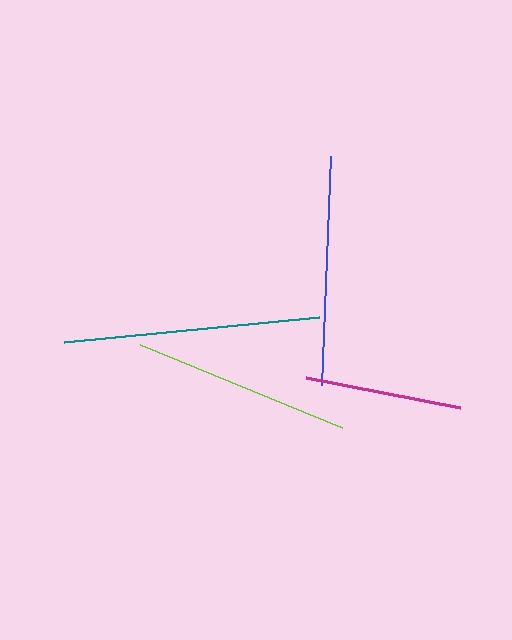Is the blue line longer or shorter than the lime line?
The blue line is longer than the lime line.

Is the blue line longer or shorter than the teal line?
The teal line is longer than the blue line.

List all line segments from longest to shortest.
From longest to shortest: teal, blue, lime, magenta.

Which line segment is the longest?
The teal line is the longest at approximately 256 pixels.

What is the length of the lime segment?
The lime segment is approximately 218 pixels long.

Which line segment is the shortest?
The magenta line is the shortest at approximately 156 pixels.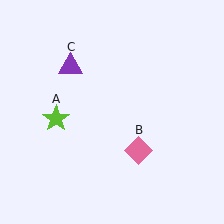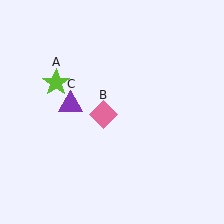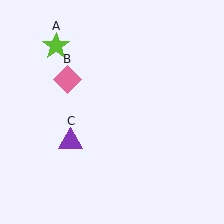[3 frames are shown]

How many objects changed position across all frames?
3 objects changed position: lime star (object A), pink diamond (object B), purple triangle (object C).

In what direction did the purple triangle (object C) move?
The purple triangle (object C) moved down.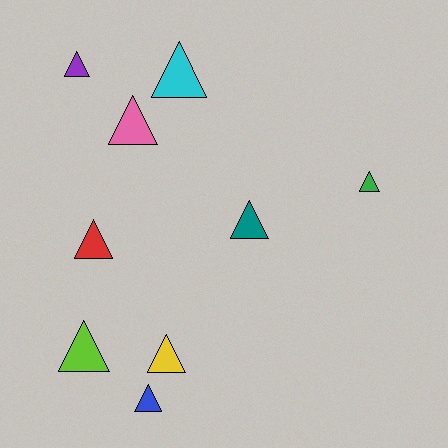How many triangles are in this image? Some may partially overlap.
There are 9 triangles.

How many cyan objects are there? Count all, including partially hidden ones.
There is 1 cyan object.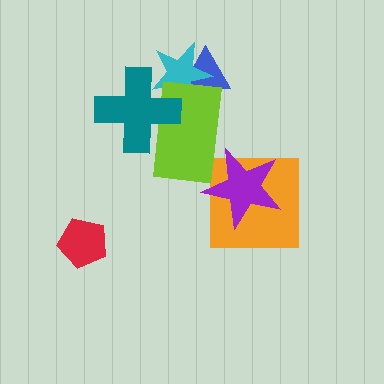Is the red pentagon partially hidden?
No, no other shape covers it.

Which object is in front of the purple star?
The lime rectangle is in front of the purple star.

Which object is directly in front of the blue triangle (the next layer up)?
The cyan star is directly in front of the blue triangle.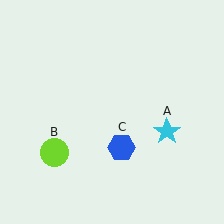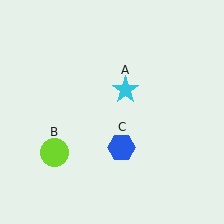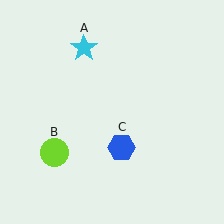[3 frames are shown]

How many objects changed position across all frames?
1 object changed position: cyan star (object A).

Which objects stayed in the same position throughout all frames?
Lime circle (object B) and blue hexagon (object C) remained stationary.